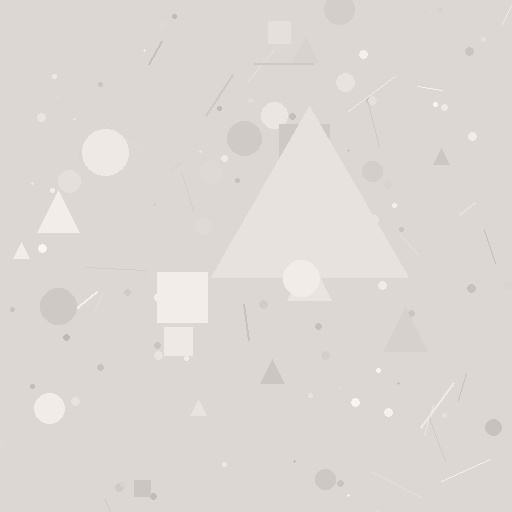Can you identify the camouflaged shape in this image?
The camouflaged shape is a triangle.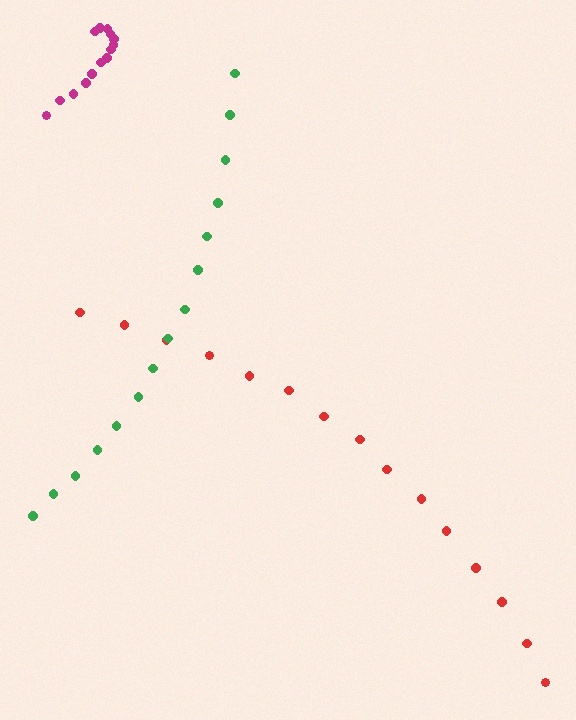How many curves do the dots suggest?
There are 3 distinct paths.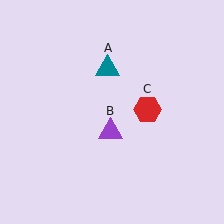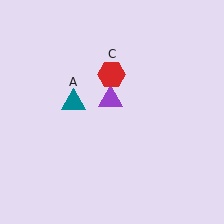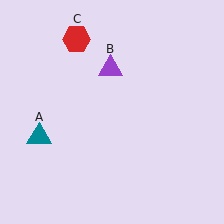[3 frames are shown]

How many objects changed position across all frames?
3 objects changed position: teal triangle (object A), purple triangle (object B), red hexagon (object C).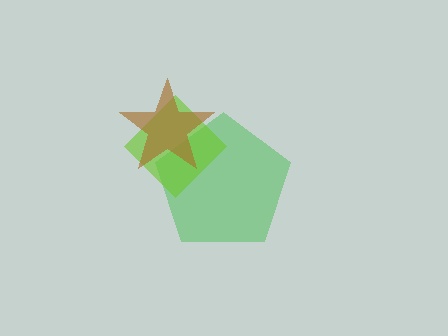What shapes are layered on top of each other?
The layered shapes are: a green pentagon, a lime diamond, a brown star.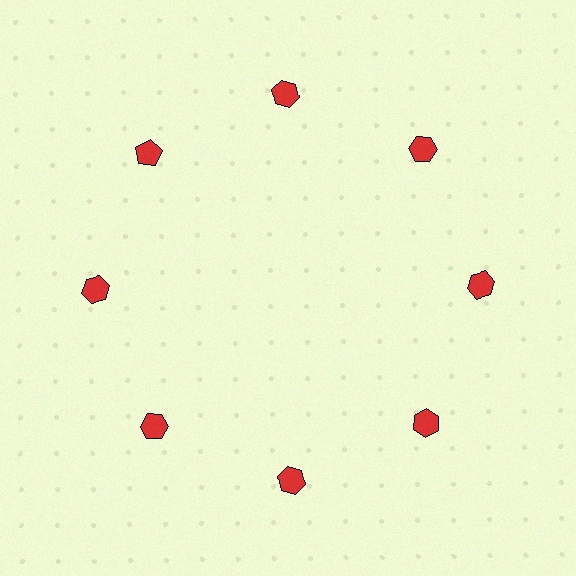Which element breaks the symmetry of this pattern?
The red pentagon at roughly the 10 o'clock position breaks the symmetry. All other shapes are red hexagons.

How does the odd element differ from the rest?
It has a different shape: pentagon instead of hexagon.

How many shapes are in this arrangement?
There are 8 shapes arranged in a ring pattern.